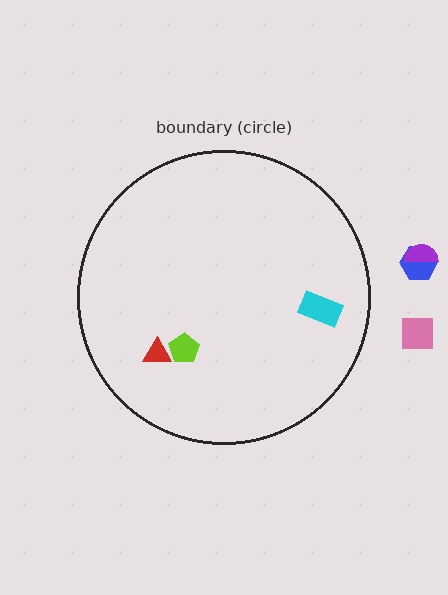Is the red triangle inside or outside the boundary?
Inside.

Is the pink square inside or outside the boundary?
Outside.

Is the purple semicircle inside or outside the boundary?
Outside.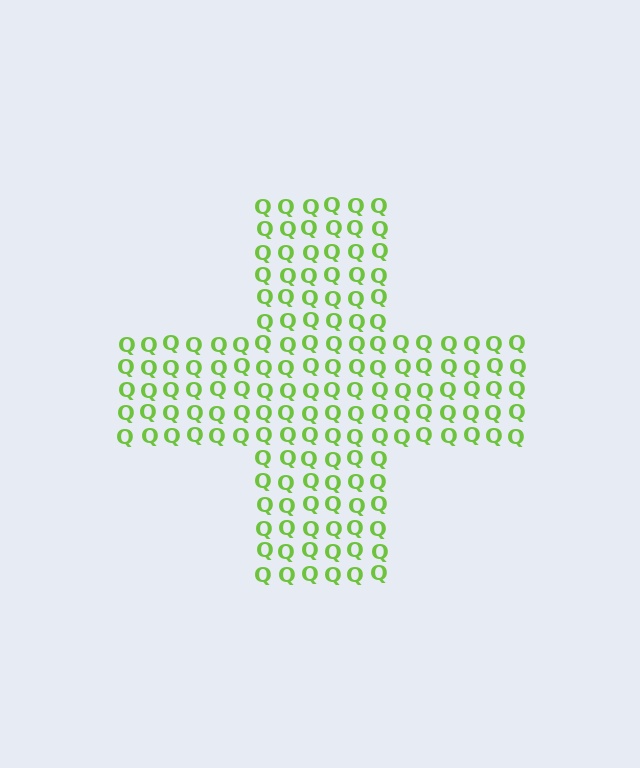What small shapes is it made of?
It is made of small letter Q's.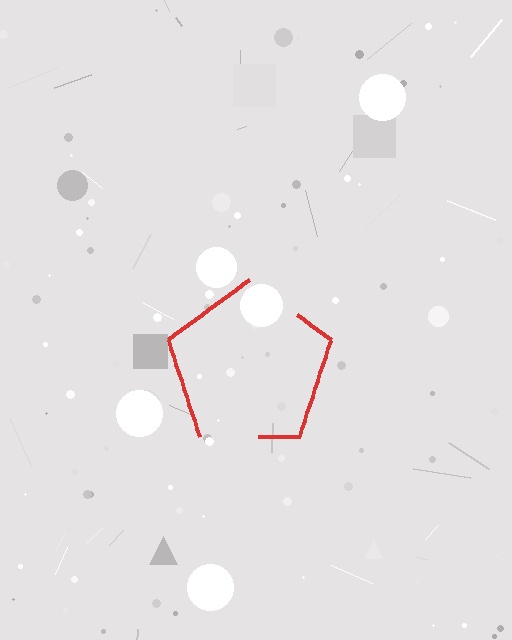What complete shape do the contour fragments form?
The contour fragments form a pentagon.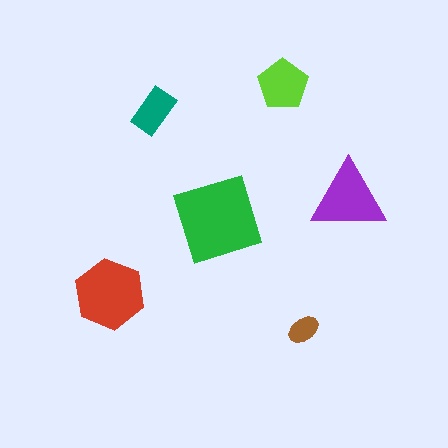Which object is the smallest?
The brown ellipse.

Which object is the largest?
The green diamond.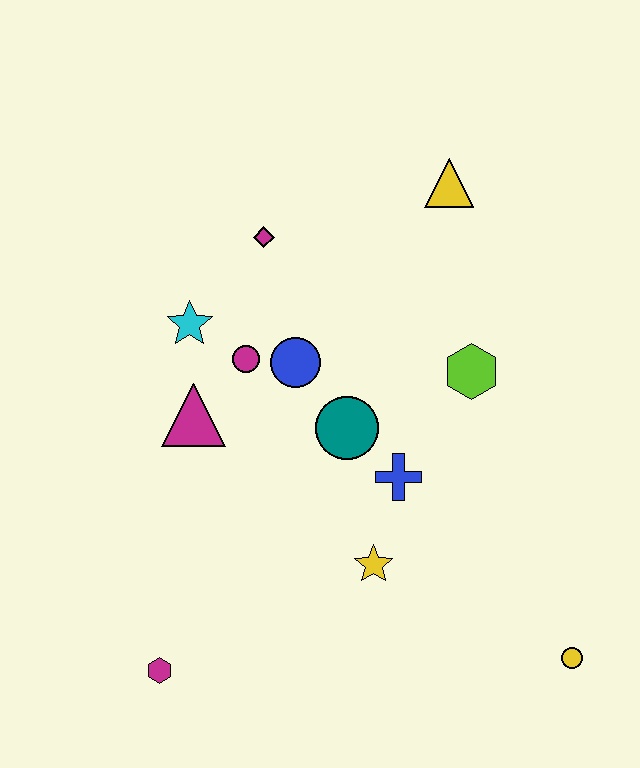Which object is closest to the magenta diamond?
The cyan star is closest to the magenta diamond.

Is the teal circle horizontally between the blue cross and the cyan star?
Yes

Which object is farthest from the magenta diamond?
The yellow circle is farthest from the magenta diamond.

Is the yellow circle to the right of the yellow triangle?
Yes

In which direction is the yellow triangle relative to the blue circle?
The yellow triangle is above the blue circle.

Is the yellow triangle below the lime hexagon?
No